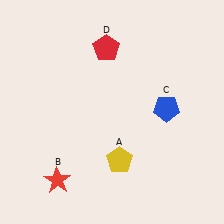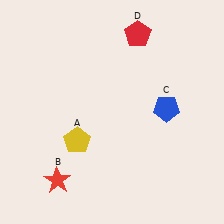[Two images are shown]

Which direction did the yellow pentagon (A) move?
The yellow pentagon (A) moved left.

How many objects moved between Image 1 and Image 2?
2 objects moved between the two images.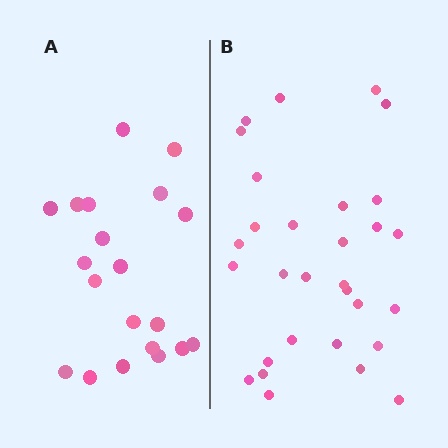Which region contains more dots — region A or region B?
Region B (the right region) has more dots.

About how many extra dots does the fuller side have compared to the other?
Region B has roughly 10 or so more dots than region A.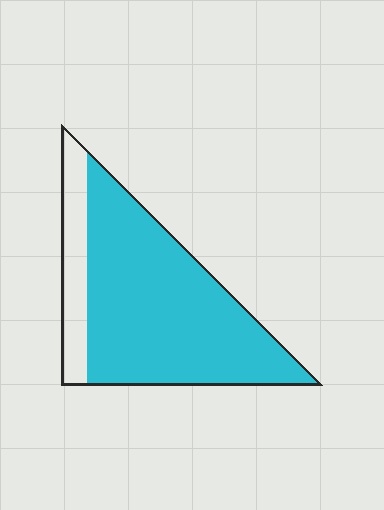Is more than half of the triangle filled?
Yes.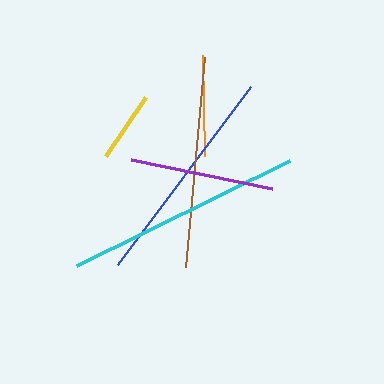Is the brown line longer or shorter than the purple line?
The brown line is longer than the purple line.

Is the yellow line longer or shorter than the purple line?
The purple line is longer than the yellow line.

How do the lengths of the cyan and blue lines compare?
The cyan and blue lines are approximately the same length.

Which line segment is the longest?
The cyan line is the longest at approximately 238 pixels.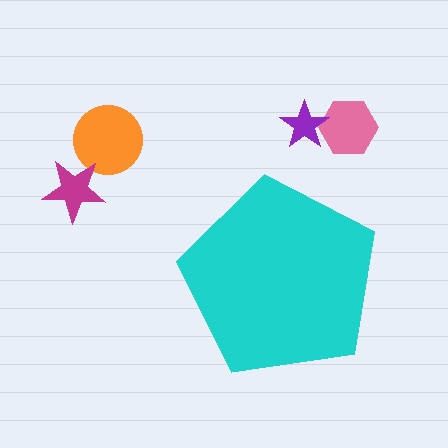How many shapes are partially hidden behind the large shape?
0 shapes are partially hidden.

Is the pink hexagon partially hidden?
No, the pink hexagon is fully visible.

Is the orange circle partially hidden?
No, the orange circle is fully visible.